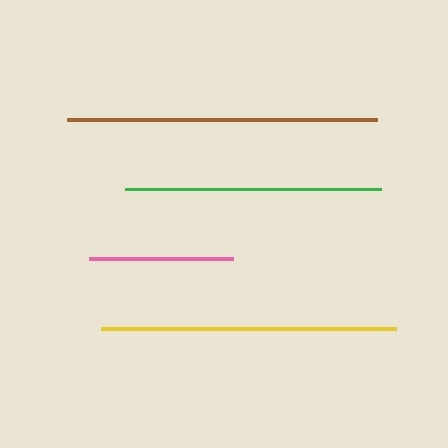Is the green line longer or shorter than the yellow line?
The yellow line is longer than the green line.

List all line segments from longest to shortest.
From longest to shortest: brown, yellow, green, pink.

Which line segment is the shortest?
The pink line is the shortest at approximately 144 pixels.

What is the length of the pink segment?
The pink segment is approximately 144 pixels long.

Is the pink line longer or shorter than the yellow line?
The yellow line is longer than the pink line.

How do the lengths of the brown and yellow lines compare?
The brown and yellow lines are approximately the same length.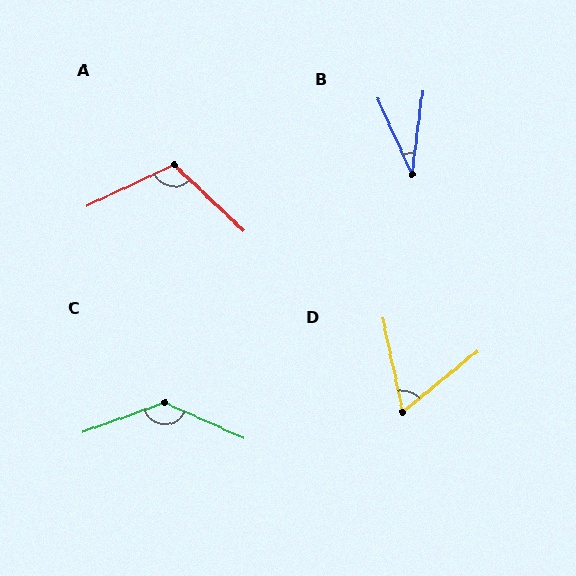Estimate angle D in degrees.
Approximately 63 degrees.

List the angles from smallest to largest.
B (32°), D (63°), A (111°), C (136°).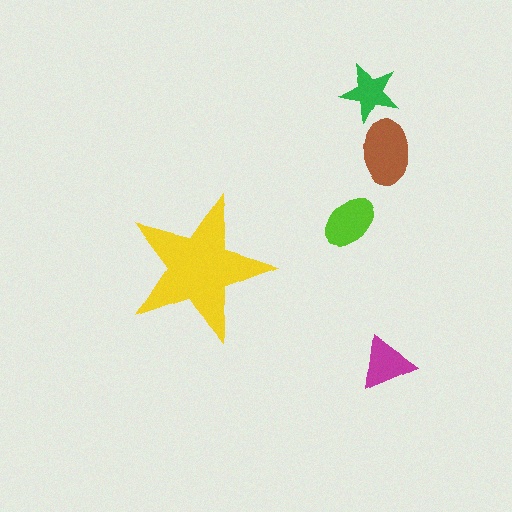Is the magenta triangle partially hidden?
No, the magenta triangle is fully visible.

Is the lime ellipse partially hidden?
No, the lime ellipse is fully visible.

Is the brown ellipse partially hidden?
No, the brown ellipse is fully visible.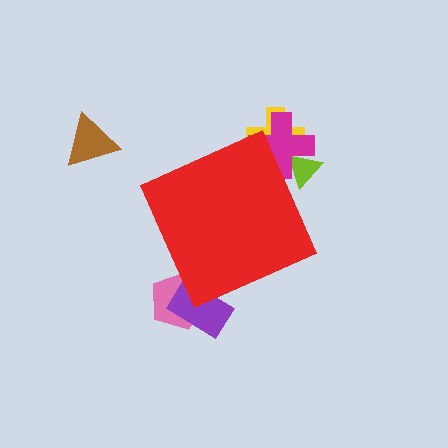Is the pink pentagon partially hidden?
Yes, the pink pentagon is partially hidden behind the red diamond.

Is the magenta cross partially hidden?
Yes, the magenta cross is partially hidden behind the red diamond.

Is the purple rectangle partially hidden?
Yes, the purple rectangle is partially hidden behind the red diamond.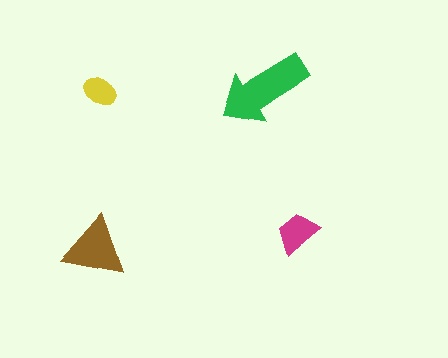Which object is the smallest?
The yellow ellipse.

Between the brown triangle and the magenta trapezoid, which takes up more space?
The brown triangle.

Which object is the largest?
The green arrow.